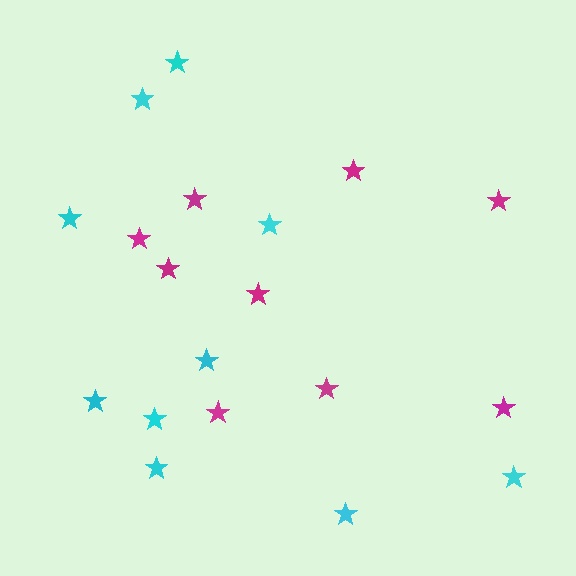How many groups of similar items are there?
There are 2 groups: one group of magenta stars (9) and one group of cyan stars (10).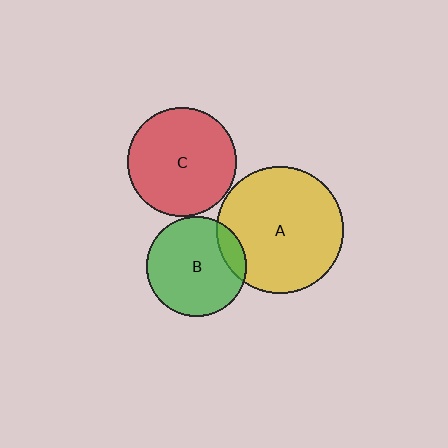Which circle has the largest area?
Circle A (yellow).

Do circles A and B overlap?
Yes.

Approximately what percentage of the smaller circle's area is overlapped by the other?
Approximately 15%.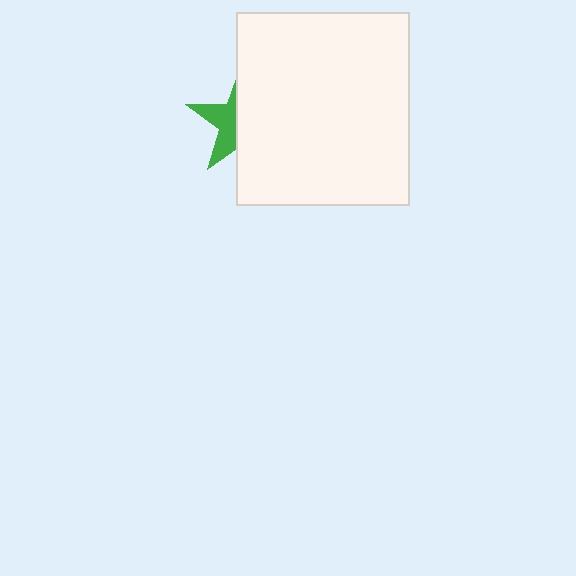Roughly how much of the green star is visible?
A small part of it is visible (roughly 39%).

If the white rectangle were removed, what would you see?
You would see the complete green star.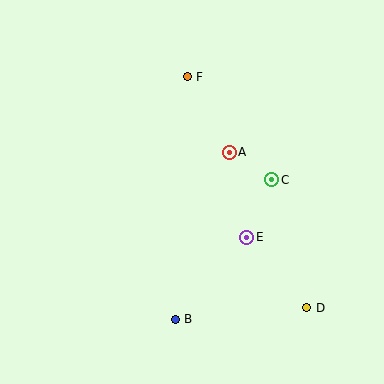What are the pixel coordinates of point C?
Point C is at (272, 180).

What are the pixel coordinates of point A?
Point A is at (229, 152).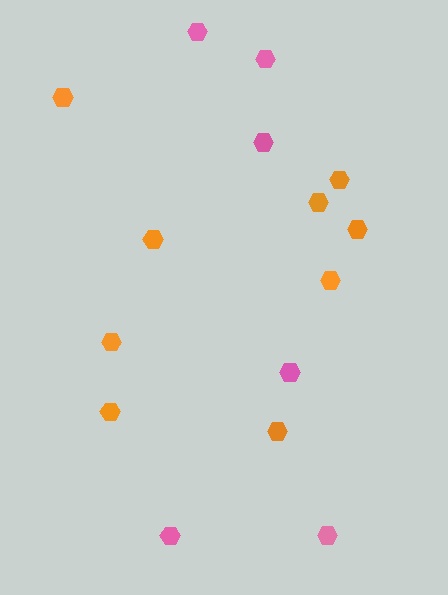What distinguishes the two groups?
There are 2 groups: one group of orange hexagons (9) and one group of pink hexagons (6).